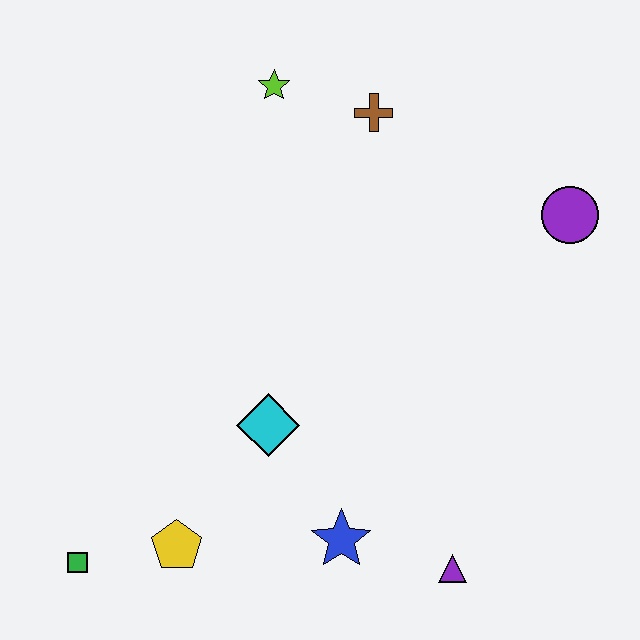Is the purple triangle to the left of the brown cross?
No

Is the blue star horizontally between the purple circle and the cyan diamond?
Yes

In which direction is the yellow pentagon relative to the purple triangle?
The yellow pentagon is to the left of the purple triangle.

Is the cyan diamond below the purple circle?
Yes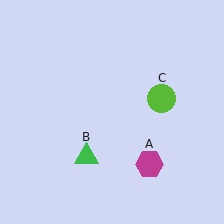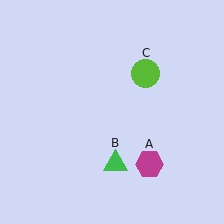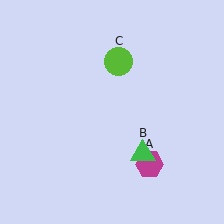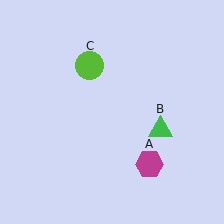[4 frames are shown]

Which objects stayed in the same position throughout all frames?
Magenta hexagon (object A) remained stationary.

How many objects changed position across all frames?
2 objects changed position: green triangle (object B), lime circle (object C).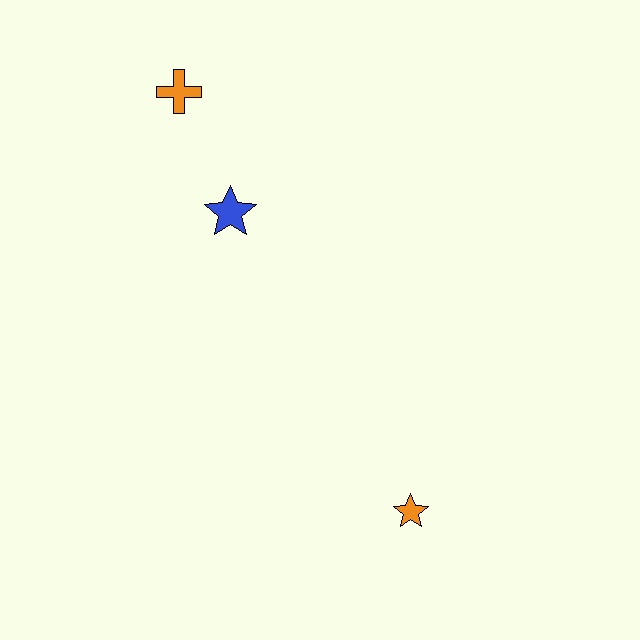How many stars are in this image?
There are 2 stars.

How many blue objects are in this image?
There is 1 blue object.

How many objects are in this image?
There are 3 objects.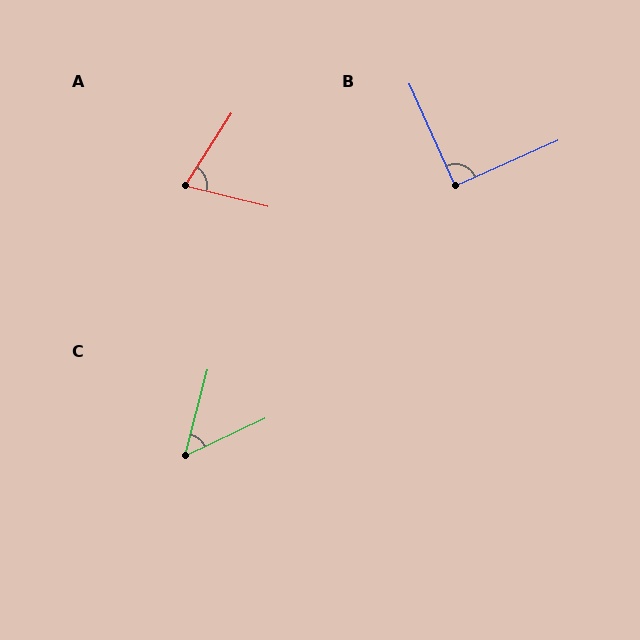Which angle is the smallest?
C, at approximately 50 degrees.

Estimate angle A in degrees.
Approximately 71 degrees.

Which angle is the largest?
B, at approximately 90 degrees.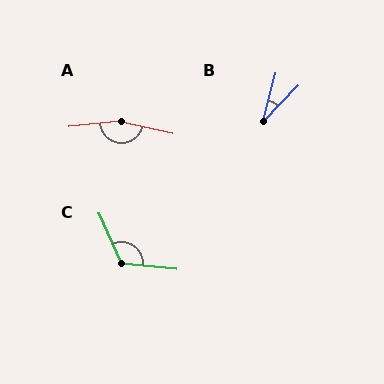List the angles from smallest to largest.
B (30°), C (119°), A (161°).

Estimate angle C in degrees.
Approximately 119 degrees.